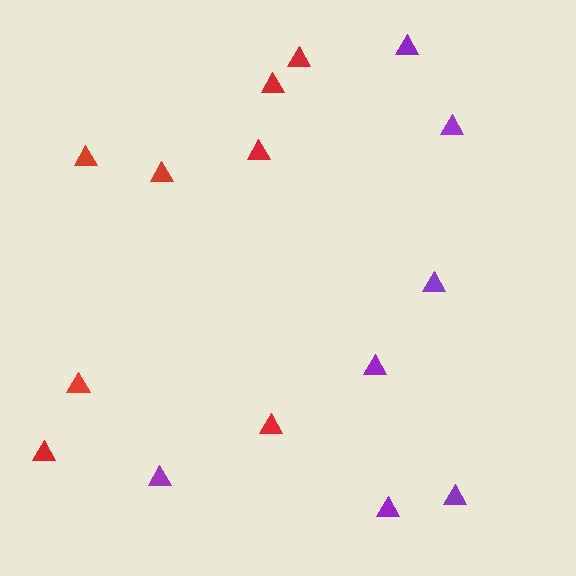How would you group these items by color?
There are 2 groups: one group of purple triangles (7) and one group of red triangles (8).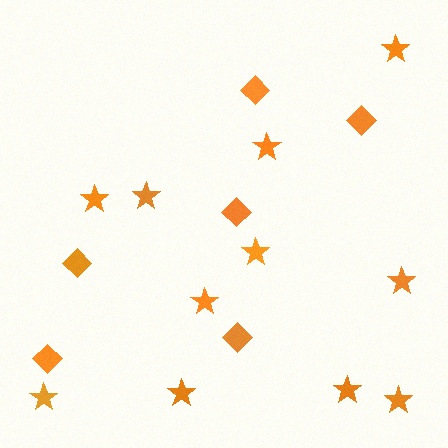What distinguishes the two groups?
There are 2 groups: one group of stars (11) and one group of diamonds (6).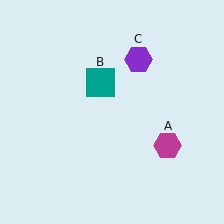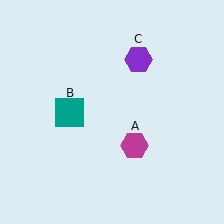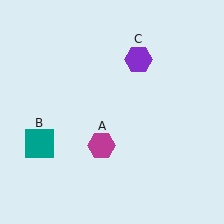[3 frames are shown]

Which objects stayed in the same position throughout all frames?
Purple hexagon (object C) remained stationary.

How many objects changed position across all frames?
2 objects changed position: magenta hexagon (object A), teal square (object B).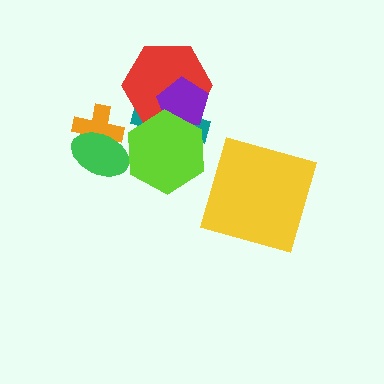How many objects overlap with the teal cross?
3 objects overlap with the teal cross.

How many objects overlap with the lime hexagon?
3 objects overlap with the lime hexagon.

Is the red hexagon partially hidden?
Yes, it is partially covered by another shape.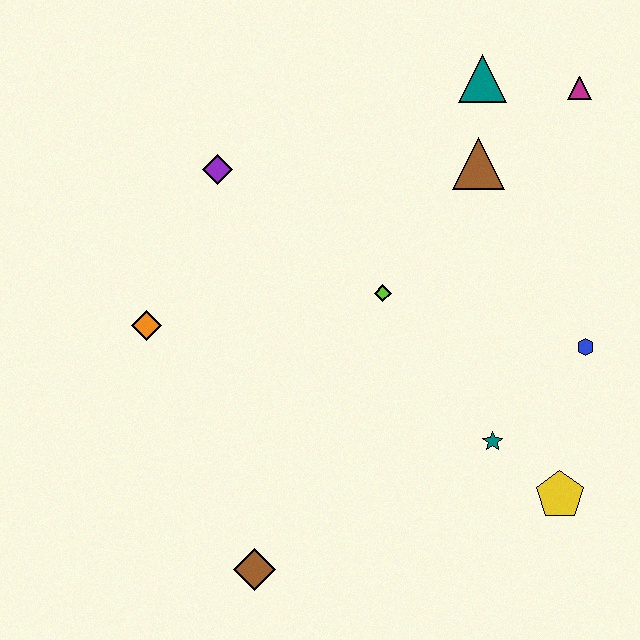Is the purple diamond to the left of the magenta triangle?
Yes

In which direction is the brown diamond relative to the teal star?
The brown diamond is to the left of the teal star.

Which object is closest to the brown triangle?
The teal triangle is closest to the brown triangle.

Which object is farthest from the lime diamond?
The brown diamond is farthest from the lime diamond.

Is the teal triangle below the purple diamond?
No